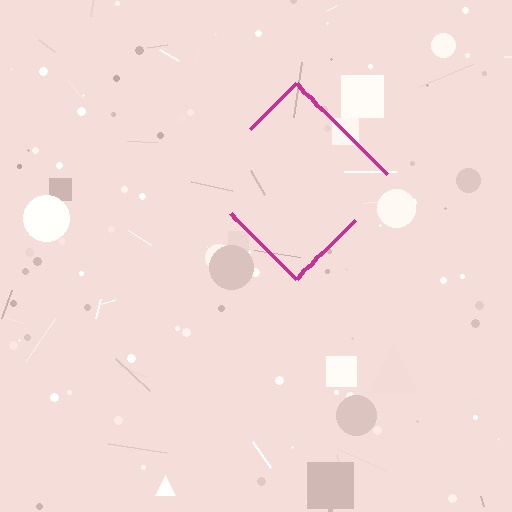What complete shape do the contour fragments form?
The contour fragments form a diamond.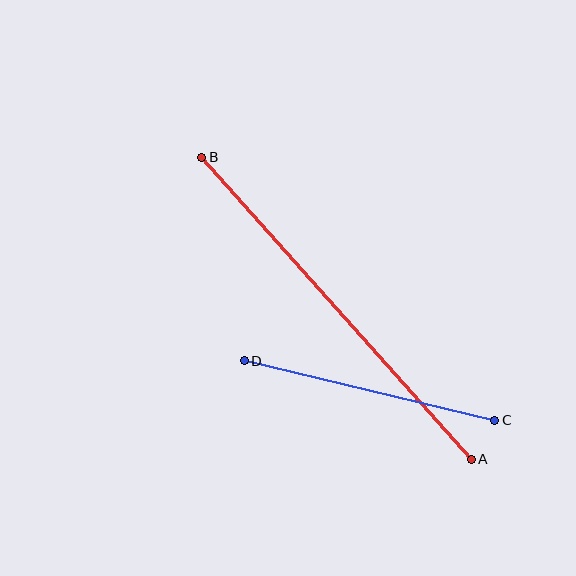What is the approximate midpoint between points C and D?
The midpoint is at approximately (369, 390) pixels.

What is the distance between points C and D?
The distance is approximately 258 pixels.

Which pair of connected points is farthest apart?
Points A and B are farthest apart.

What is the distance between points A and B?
The distance is approximately 405 pixels.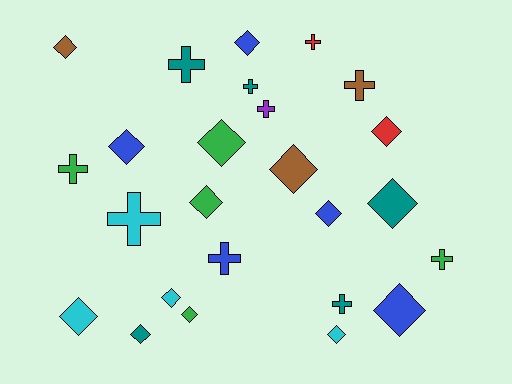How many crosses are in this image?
There are 10 crosses.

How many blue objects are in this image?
There are 5 blue objects.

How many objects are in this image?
There are 25 objects.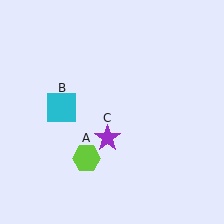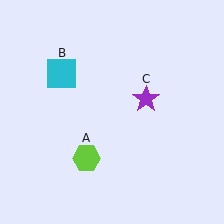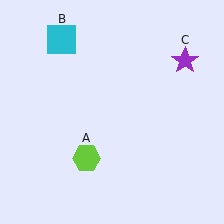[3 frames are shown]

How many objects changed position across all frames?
2 objects changed position: cyan square (object B), purple star (object C).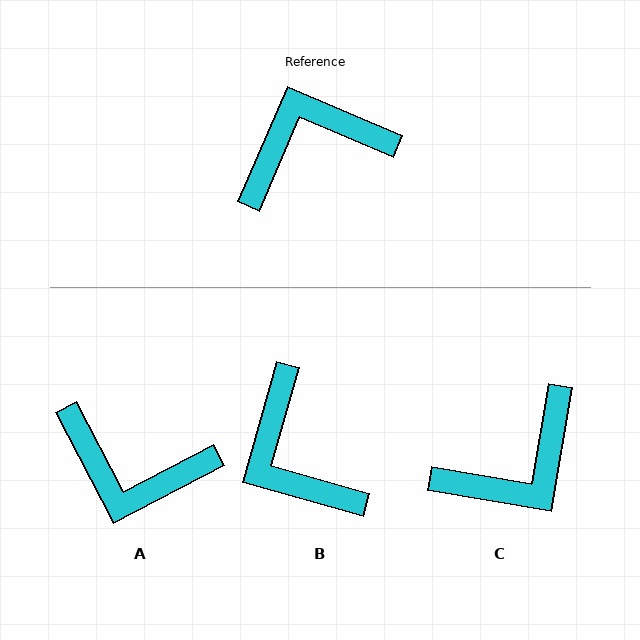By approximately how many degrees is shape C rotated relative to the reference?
Approximately 166 degrees clockwise.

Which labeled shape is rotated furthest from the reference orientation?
C, about 166 degrees away.